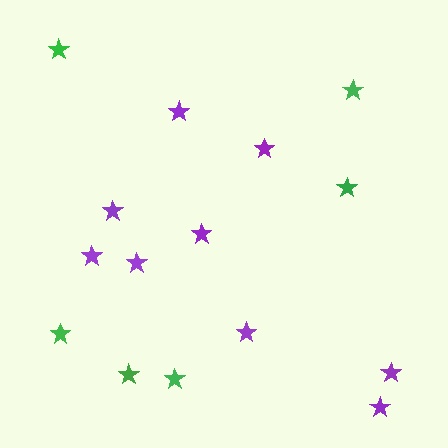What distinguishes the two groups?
There are 2 groups: one group of green stars (6) and one group of purple stars (9).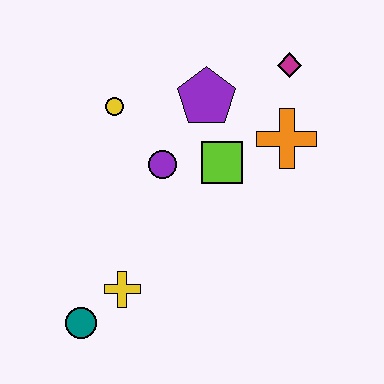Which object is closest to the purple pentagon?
The lime square is closest to the purple pentagon.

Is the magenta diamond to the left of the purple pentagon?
No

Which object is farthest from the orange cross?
The teal circle is farthest from the orange cross.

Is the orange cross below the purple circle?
No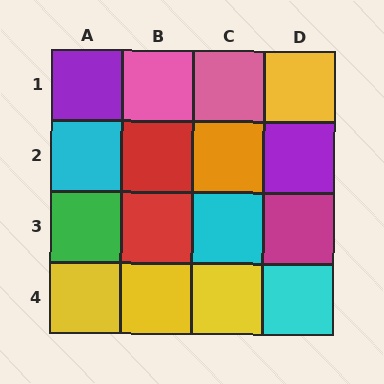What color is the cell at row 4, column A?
Yellow.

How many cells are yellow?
4 cells are yellow.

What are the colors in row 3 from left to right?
Green, red, cyan, magenta.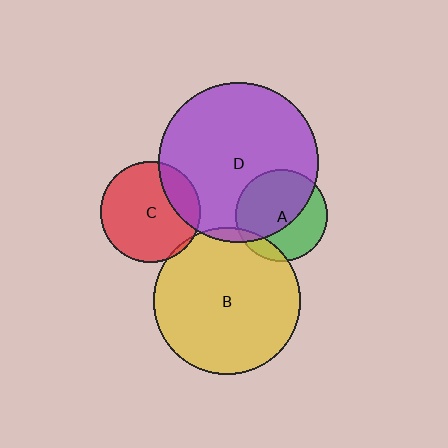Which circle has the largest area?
Circle D (purple).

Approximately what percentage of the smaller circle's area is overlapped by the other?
Approximately 5%.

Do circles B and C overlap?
Yes.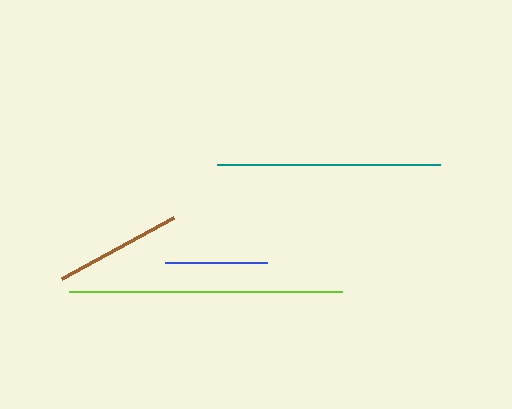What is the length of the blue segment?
The blue segment is approximately 102 pixels long.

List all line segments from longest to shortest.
From longest to shortest: lime, teal, brown, blue.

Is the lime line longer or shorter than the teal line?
The lime line is longer than the teal line.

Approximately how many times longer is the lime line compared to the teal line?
The lime line is approximately 1.2 times the length of the teal line.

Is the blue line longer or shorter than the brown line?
The brown line is longer than the blue line.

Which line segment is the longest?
The lime line is the longest at approximately 273 pixels.